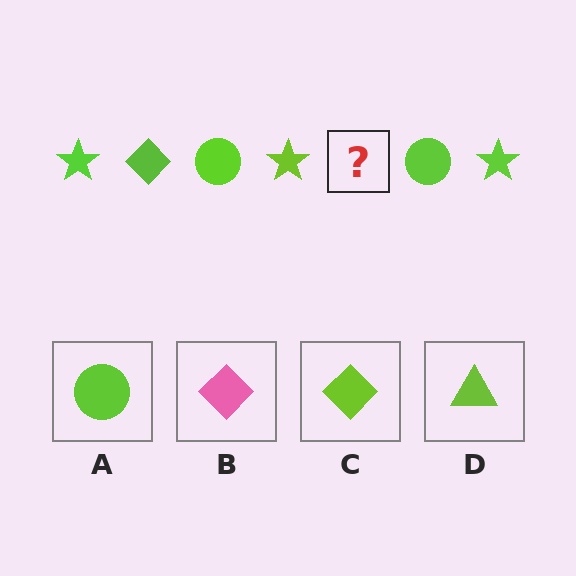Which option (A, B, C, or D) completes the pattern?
C.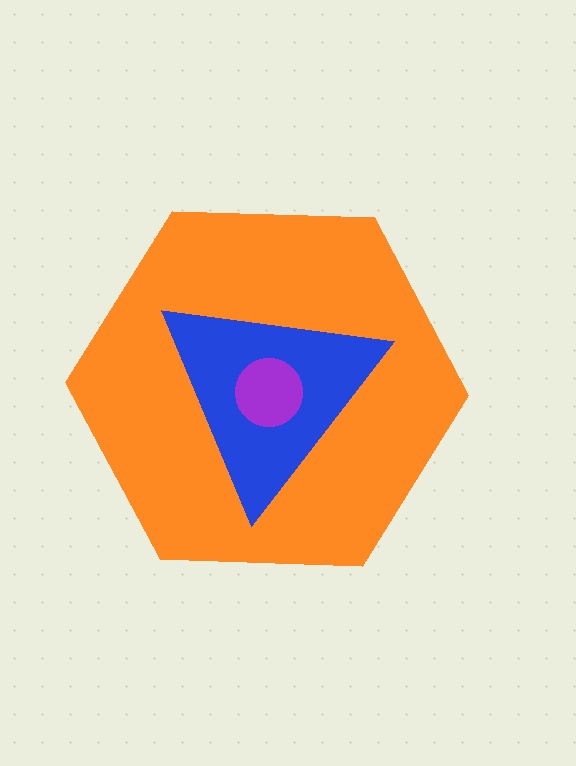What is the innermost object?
The purple circle.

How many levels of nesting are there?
3.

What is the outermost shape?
The orange hexagon.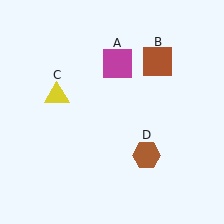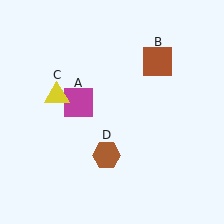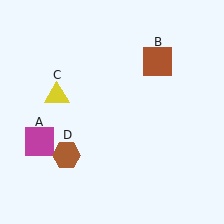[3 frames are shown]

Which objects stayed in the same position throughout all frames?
Brown square (object B) and yellow triangle (object C) remained stationary.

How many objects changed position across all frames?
2 objects changed position: magenta square (object A), brown hexagon (object D).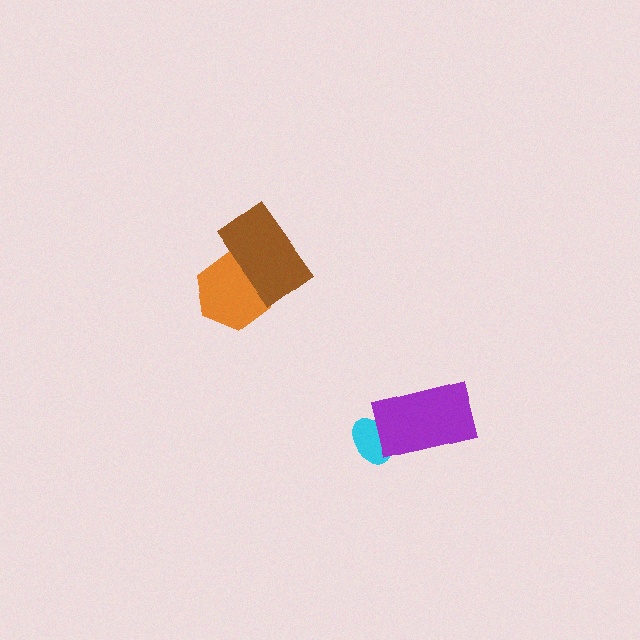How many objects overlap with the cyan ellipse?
1 object overlaps with the cyan ellipse.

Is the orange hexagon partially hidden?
Yes, it is partially covered by another shape.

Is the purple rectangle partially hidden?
No, no other shape covers it.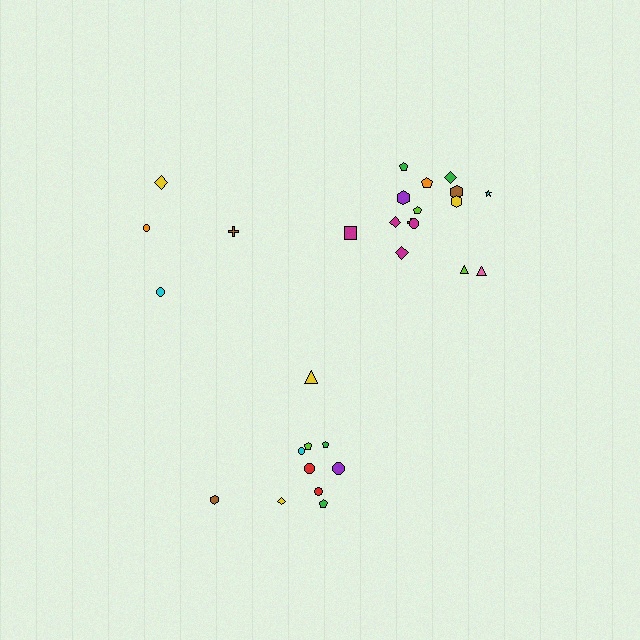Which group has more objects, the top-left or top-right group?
The top-right group.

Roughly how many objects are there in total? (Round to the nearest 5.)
Roughly 30 objects in total.